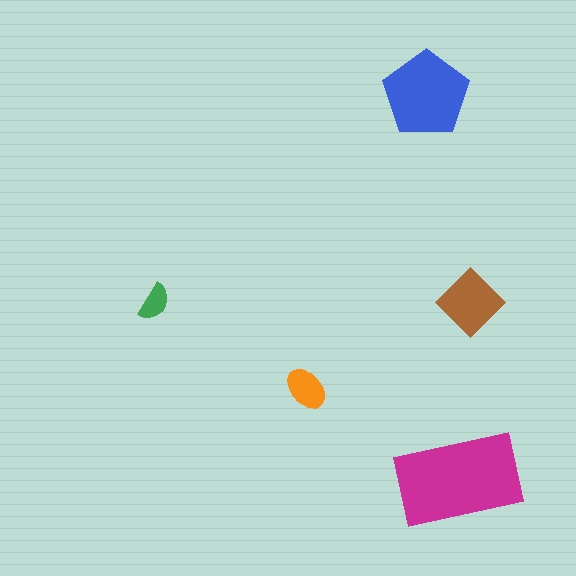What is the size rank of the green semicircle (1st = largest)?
5th.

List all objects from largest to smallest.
The magenta rectangle, the blue pentagon, the brown diamond, the orange ellipse, the green semicircle.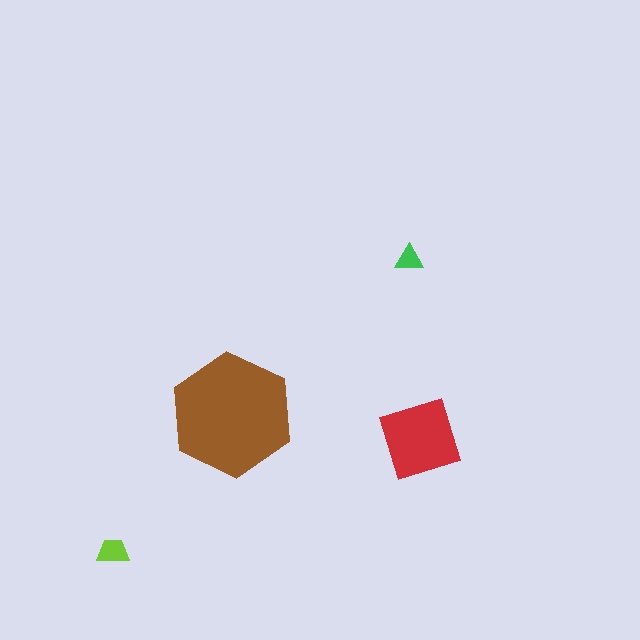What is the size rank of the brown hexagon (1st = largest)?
1st.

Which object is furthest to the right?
The red diamond is rightmost.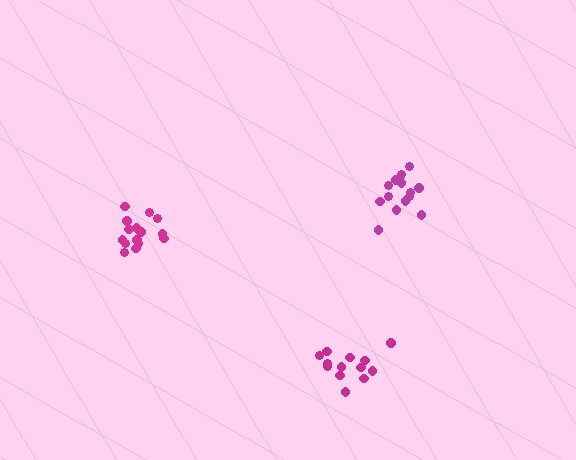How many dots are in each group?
Group 1: 15 dots, Group 2: 13 dots, Group 3: 15 dots (43 total).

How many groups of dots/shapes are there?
There are 3 groups.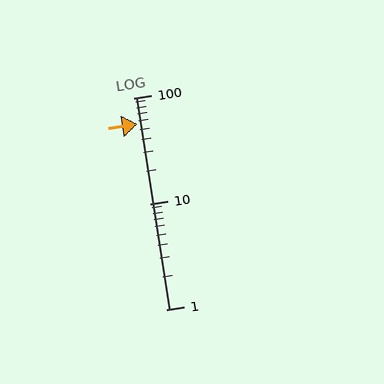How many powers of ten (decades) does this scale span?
The scale spans 2 decades, from 1 to 100.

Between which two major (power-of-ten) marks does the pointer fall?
The pointer is between 10 and 100.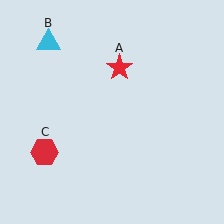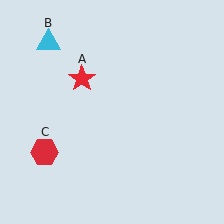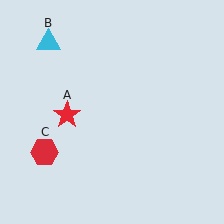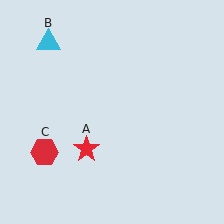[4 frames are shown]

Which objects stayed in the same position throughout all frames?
Cyan triangle (object B) and red hexagon (object C) remained stationary.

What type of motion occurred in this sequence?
The red star (object A) rotated counterclockwise around the center of the scene.